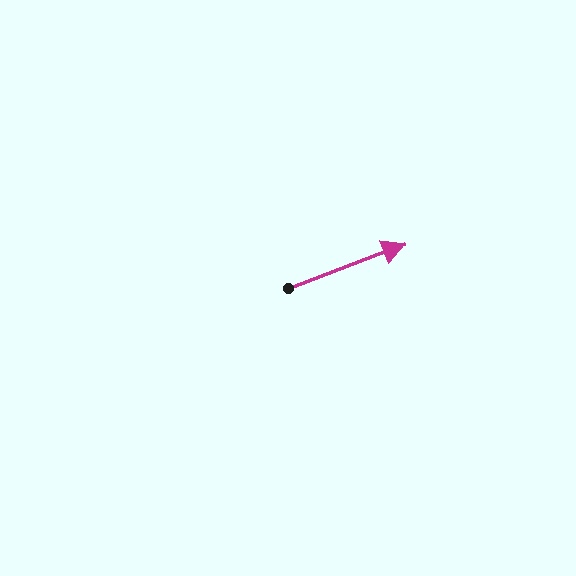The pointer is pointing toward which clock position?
Roughly 2 o'clock.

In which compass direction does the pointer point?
East.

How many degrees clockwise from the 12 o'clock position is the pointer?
Approximately 69 degrees.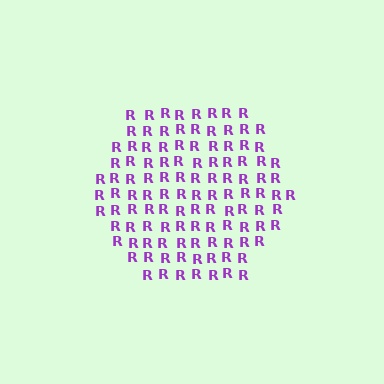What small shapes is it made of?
It is made of small letter R's.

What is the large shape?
The large shape is a hexagon.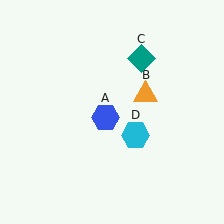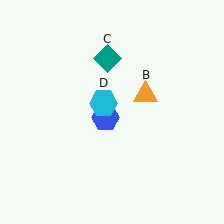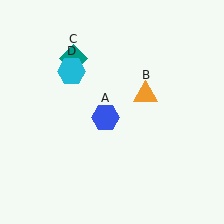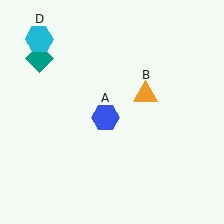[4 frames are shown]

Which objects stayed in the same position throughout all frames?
Blue hexagon (object A) and orange triangle (object B) remained stationary.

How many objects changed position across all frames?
2 objects changed position: teal diamond (object C), cyan hexagon (object D).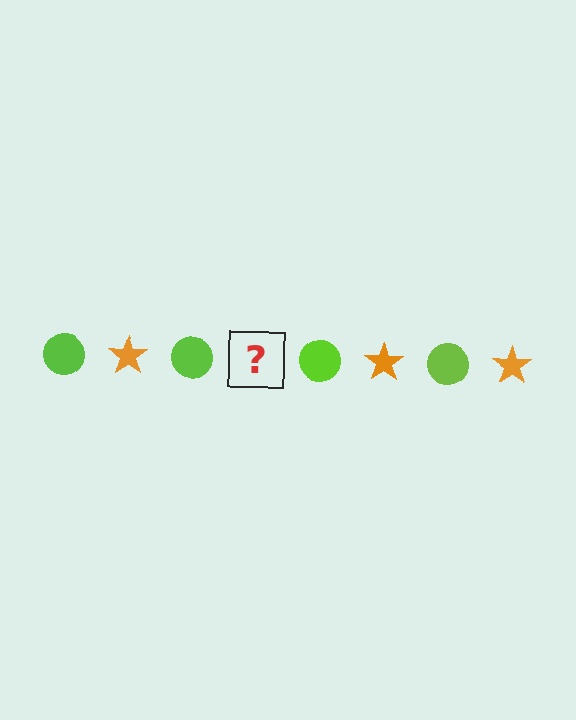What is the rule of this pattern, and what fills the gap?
The rule is that the pattern alternates between lime circle and orange star. The gap should be filled with an orange star.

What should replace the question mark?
The question mark should be replaced with an orange star.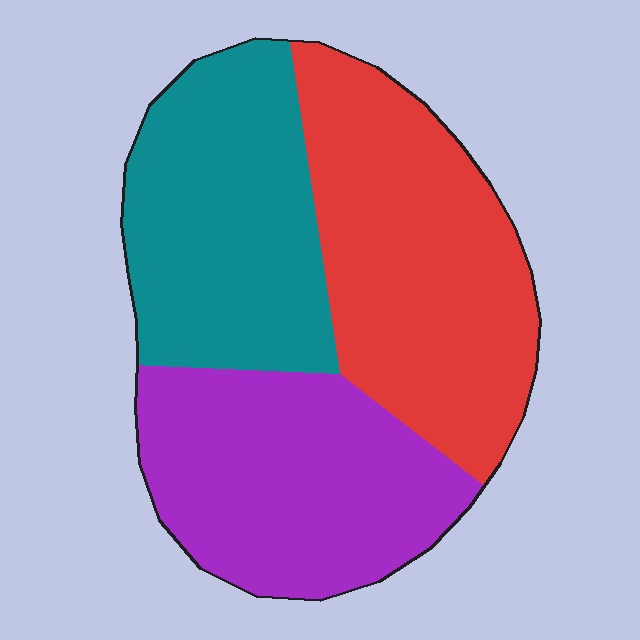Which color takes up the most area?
Red, at roughly 35%.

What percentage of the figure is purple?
Purple takes up about one third (1/3) of the figure.